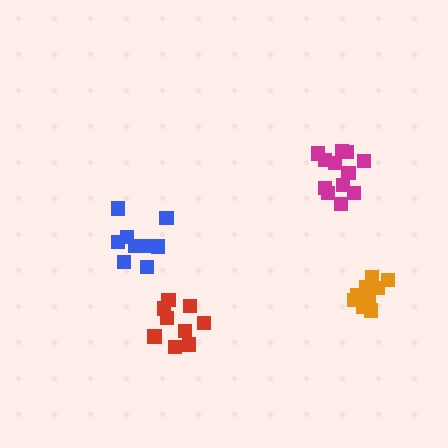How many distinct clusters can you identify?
There are 4 distinct clusters.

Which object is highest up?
The magenta cluster is topmost.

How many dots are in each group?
Group 1: 9 dots, Group 2: 12 dots, Group 3: 9 dots, Group 4: 12 dots (42 total).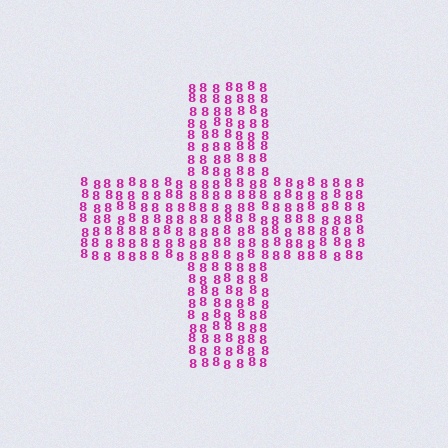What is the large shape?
The large shape is a cross.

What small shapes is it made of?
It is made of small digit 8's.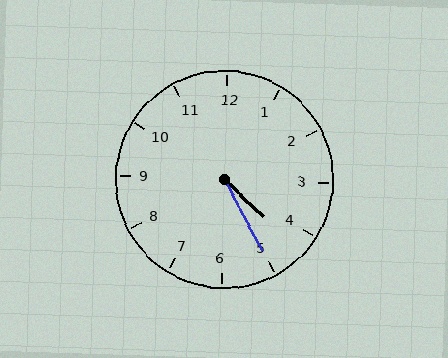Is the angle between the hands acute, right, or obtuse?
It is acute.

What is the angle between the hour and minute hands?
Approximately 18 degrees.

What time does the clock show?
4:25.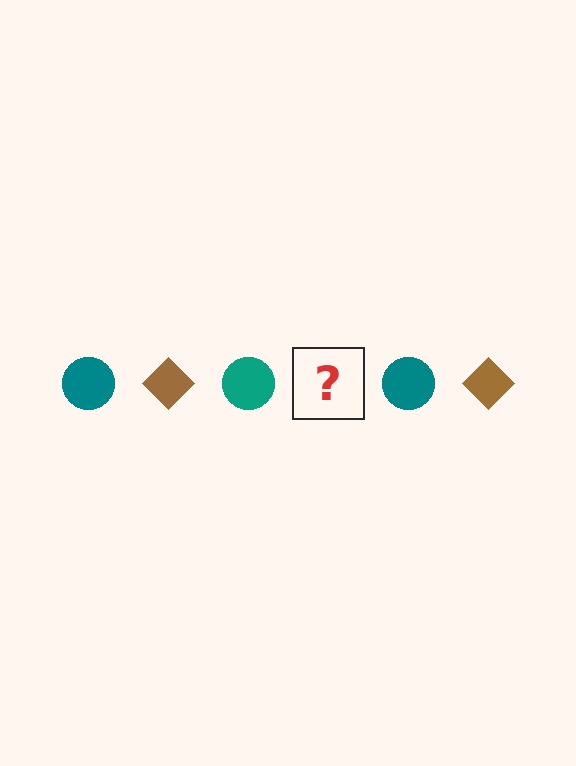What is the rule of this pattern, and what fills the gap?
The rule is that the pattern alternates between teal circle and brown diamond. The gap should be filled with a brown diamond.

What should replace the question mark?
The question mark should be replaced with a brown diamond.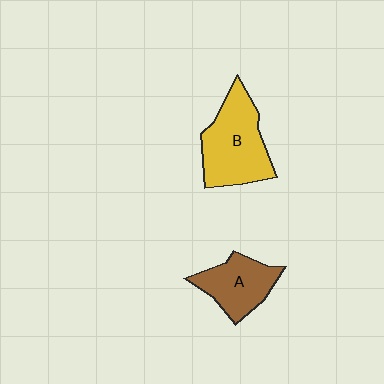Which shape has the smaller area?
Shape A (brown).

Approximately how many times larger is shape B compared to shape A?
Approximately 1.5 times.